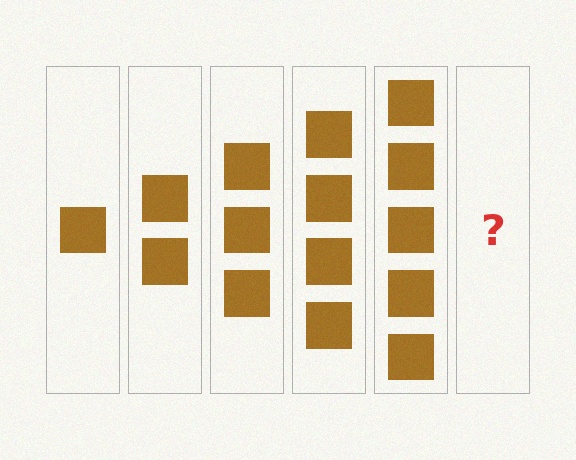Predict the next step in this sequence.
The next step is 6 squares.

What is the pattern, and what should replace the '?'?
The pattern is that each step adds one more square. The '?' should be 6 squares.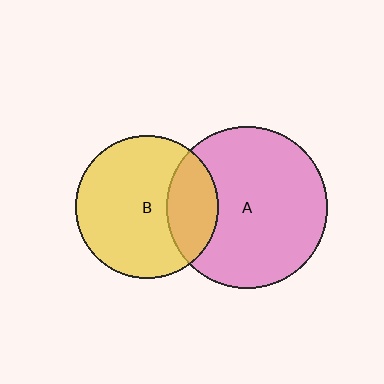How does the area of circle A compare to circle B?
Approximately 1.3 times.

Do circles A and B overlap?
Yes.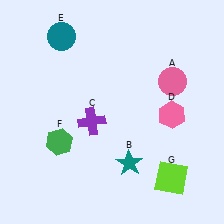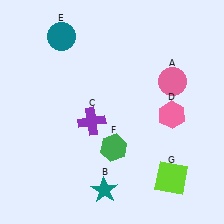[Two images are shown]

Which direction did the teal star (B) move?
The teal star (B) moved down.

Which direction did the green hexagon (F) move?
The green hexagon (F) moved right.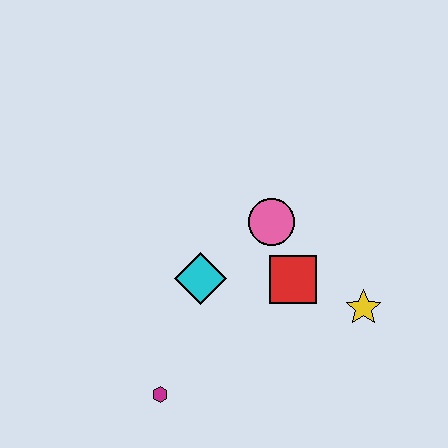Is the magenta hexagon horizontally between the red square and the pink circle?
No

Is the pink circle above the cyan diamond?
Yes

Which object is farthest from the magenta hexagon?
The yellow star is farthest from the magenta hexagon.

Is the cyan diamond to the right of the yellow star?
No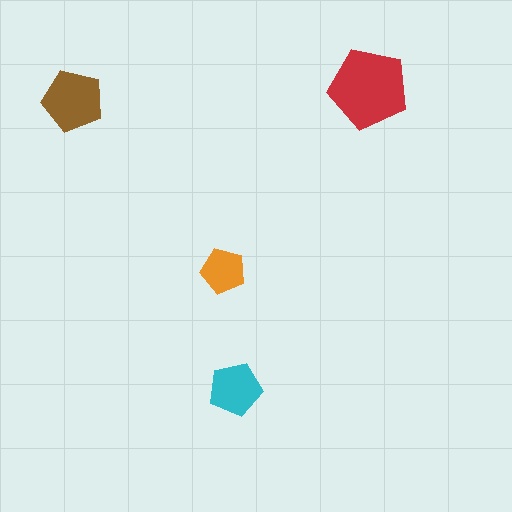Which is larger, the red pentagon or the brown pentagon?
The red one.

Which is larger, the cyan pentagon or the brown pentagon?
The brown one.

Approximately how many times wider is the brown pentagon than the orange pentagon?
About 1.5 times wider.